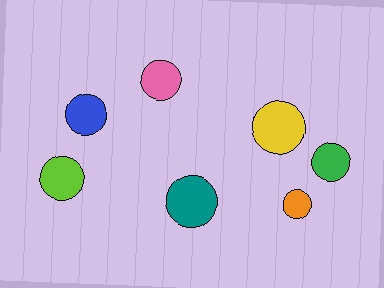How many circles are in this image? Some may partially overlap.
There are 7 circles.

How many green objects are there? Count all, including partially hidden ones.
There is 1 green object.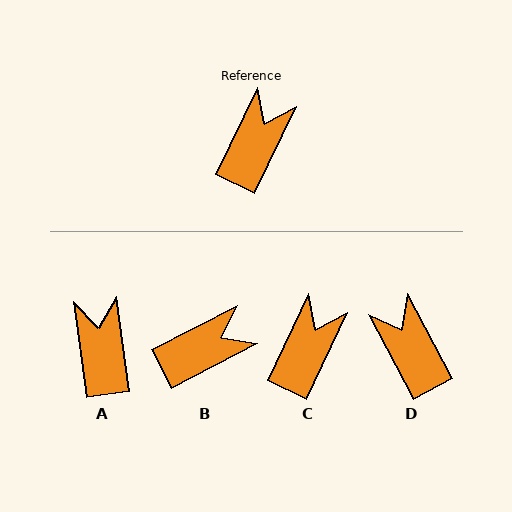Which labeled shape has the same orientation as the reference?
C.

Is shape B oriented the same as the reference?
No, it is off by about 37 degrees.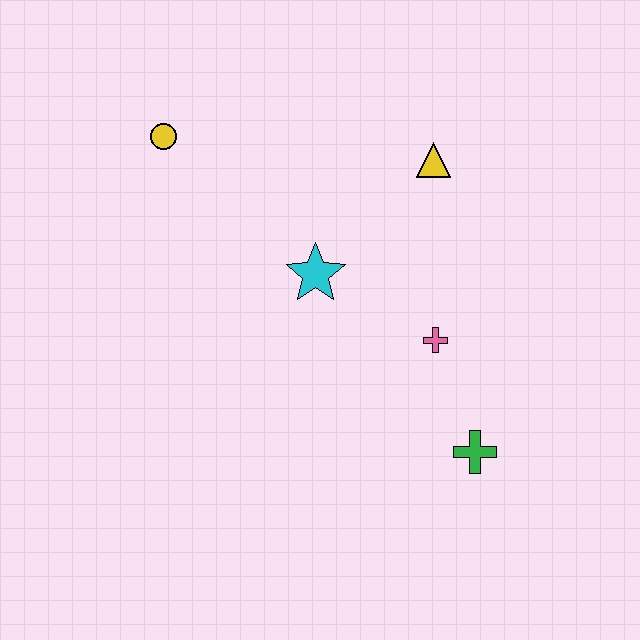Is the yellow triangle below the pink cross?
No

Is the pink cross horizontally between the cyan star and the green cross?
Yes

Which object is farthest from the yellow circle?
The green cross is farthest from the yellow circle.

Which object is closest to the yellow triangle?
The cyan star is closest to the yellow triangle.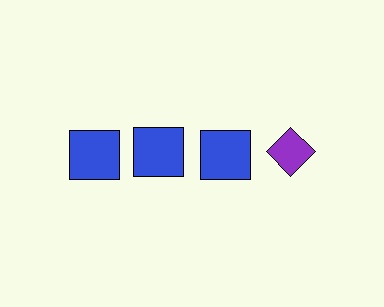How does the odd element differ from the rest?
It differs in both color (purple instead of blue) and shape (diamond instead of square).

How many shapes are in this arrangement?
There are 4 shapes arranged in a grid pattern.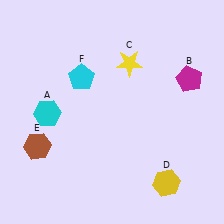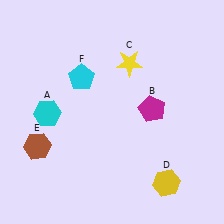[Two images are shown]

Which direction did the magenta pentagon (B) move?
The magenta pentagon (B) moved left.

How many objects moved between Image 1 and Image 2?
1 object moved between the two images.